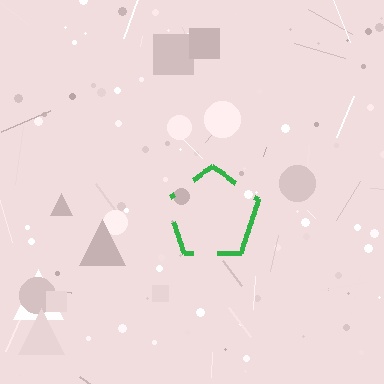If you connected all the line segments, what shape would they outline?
They would outline a pentagon.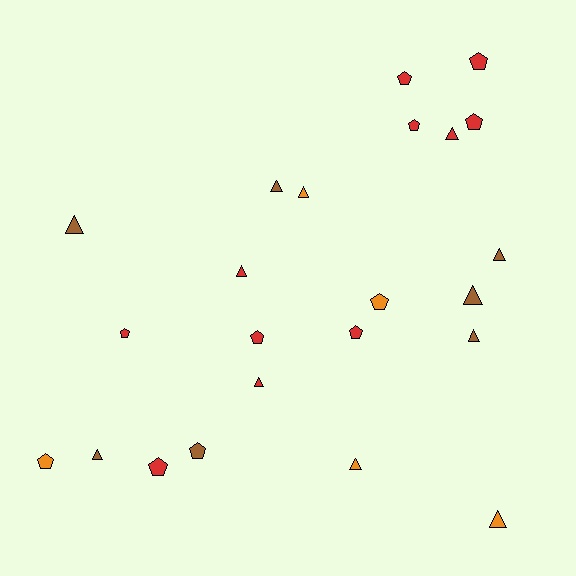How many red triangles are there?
There are 3 red triangles.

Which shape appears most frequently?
Triangle, with 12 objects.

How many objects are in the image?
There are 23 objects.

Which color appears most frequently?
Red, with 11 objects.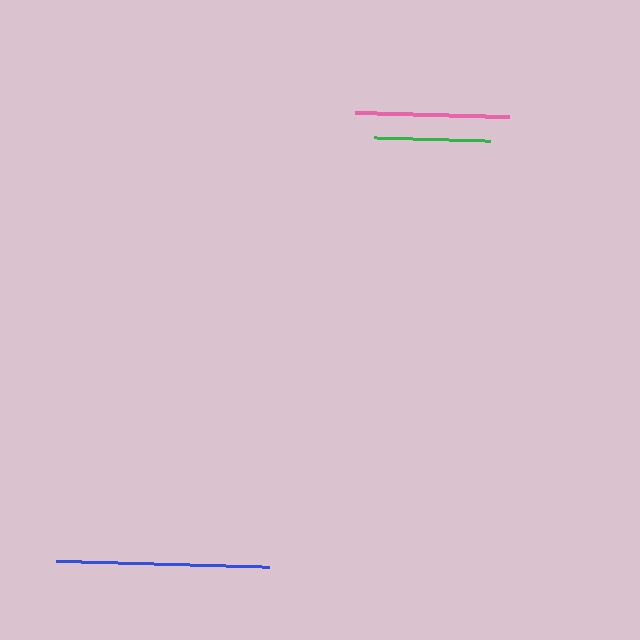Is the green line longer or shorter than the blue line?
The blue line is longer than the green line.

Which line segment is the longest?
The blue line is the longest at approximately 214 pixels.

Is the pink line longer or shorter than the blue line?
The blue line is longer than the pink line.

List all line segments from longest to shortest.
From longest to shortest: blue, pink, green.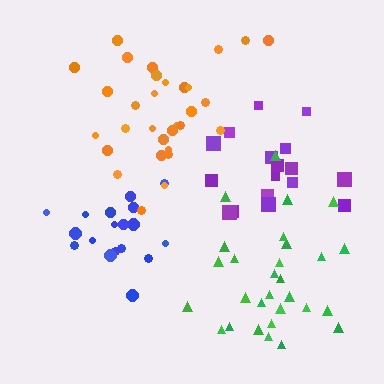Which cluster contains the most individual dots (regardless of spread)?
Orange (31).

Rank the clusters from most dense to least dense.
blue, orange, green, purple.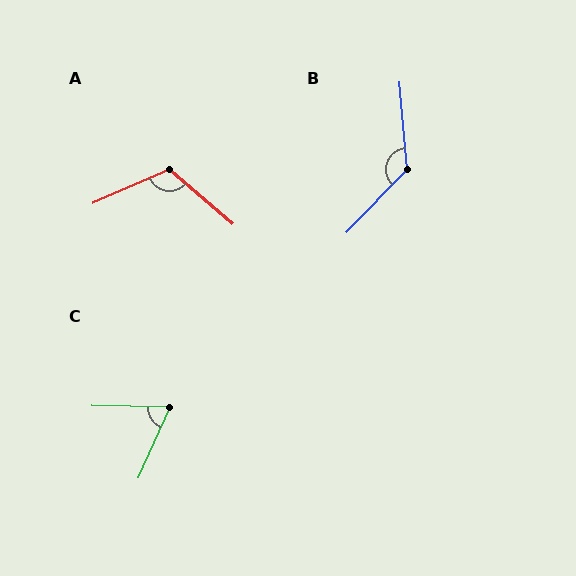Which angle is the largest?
B, at approximately 131 degrees.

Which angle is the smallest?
C, at approximately 67 degrees.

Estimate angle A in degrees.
Approximately 116 degrees.